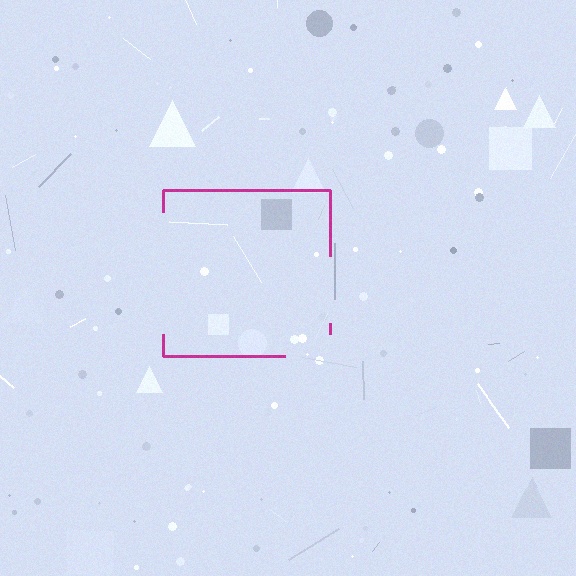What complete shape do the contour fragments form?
The contour fragments form a square.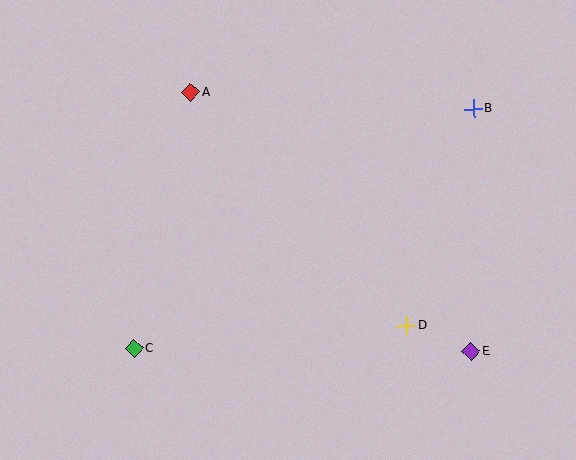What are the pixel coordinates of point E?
Point E is at (471, 351).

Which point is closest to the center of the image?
Point D at (407, 326) is closest to the center.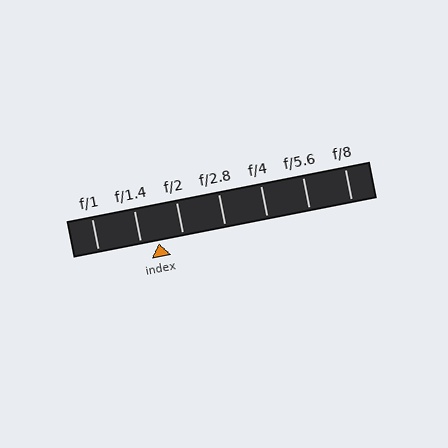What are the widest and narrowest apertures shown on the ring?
The widest aperture shown is f/1 and the narrowest is f/8.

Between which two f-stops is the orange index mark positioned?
The index mark is between f/1.4 and f/2.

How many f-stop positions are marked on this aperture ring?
There are 7 f-stop positions marked.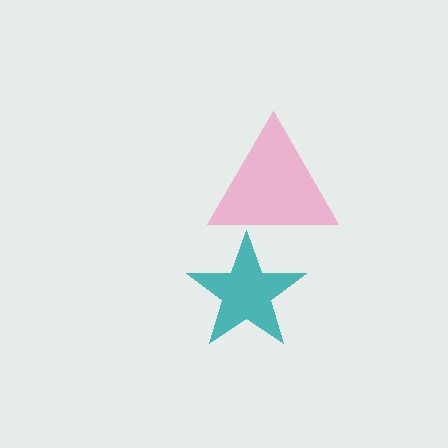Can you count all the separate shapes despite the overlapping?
Yes, there are 2 separate shapes.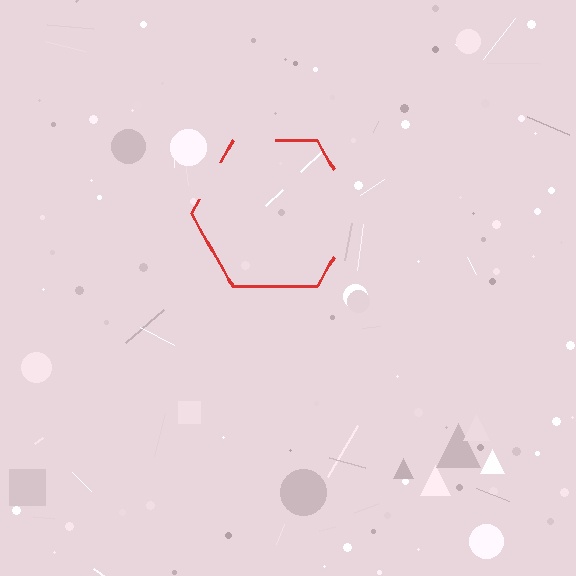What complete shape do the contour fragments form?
The contour fragments form a hexagon.